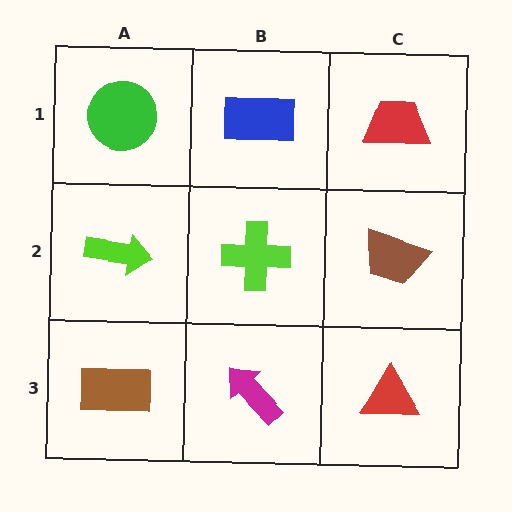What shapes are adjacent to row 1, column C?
A brown trapezoid (row 2, column C), a blue rectangle (row 1, column B).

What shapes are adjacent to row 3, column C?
A brown trapezoid (row 2, column C), a magenta arrow (row 3, column B).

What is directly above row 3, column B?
A lime cross.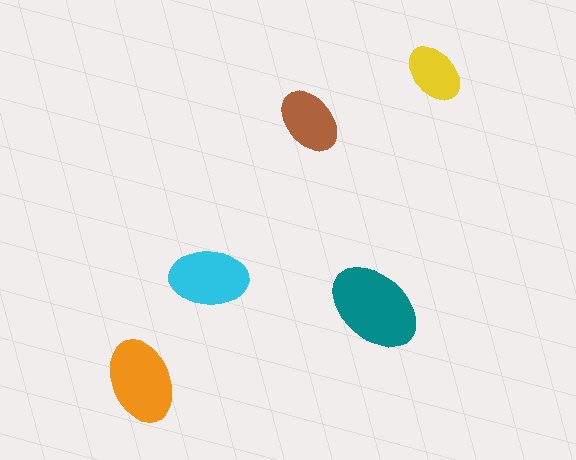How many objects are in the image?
There are 5 objects in the image.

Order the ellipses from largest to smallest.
the teal one, the orange one, the cyan one, the brown one, the yellow one.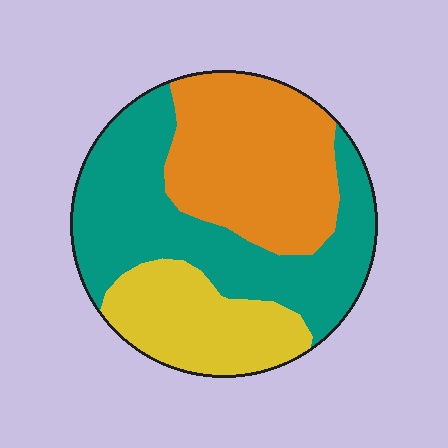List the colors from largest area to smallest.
From largest to smallest: teal, orange, yellow.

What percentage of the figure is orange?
Orange covers roughly 35% of the figure.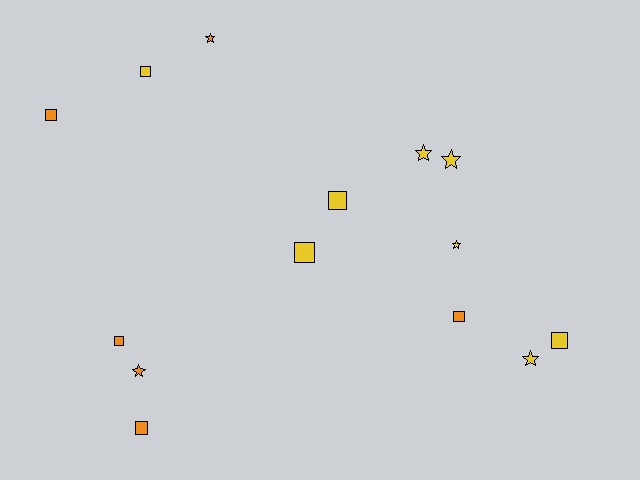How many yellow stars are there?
There are 4 yellow stars.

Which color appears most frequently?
Yellow, with 8 objects.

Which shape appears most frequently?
Square, with 8 objects.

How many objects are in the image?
There are 14 objects.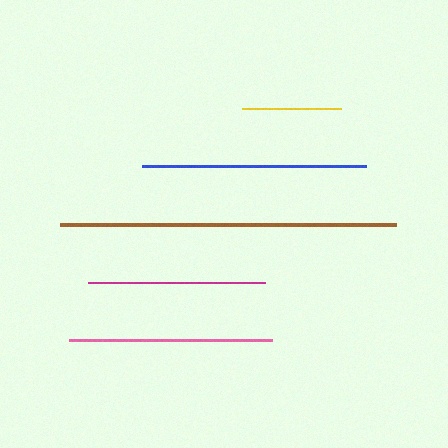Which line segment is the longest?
The brown line is the longest at approximately 337 pixels.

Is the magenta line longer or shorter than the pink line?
The pink line is longer than the magenta line.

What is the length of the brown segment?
The brown segment is approximately 337 pixels long.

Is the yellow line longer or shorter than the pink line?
The pink line is longer than the yellow line.